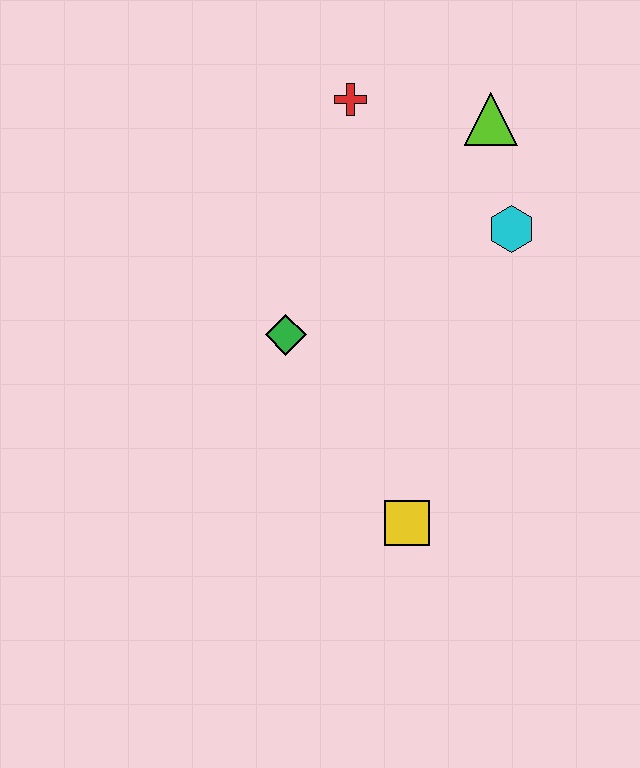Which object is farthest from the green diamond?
The lime triangle is farthest from the green diamond.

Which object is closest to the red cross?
The lime triangle is closest to the red cross.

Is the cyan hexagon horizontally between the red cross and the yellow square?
No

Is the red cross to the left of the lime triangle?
Yes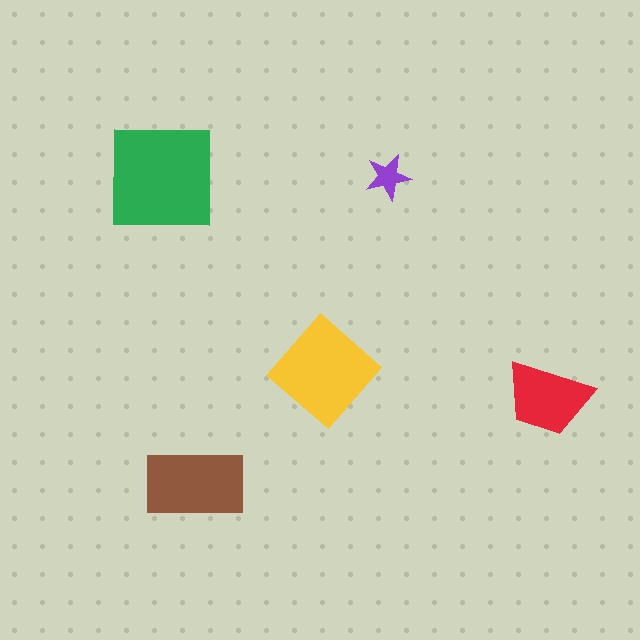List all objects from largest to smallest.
The green square, the yellow diamond, the brown rectangle, the red trapezoid, the purple star.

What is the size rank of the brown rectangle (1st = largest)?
3rd.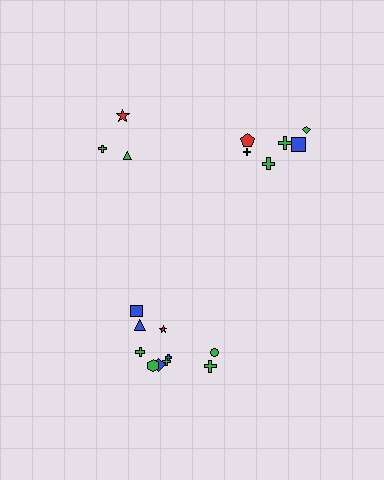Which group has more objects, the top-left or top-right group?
The top-right group.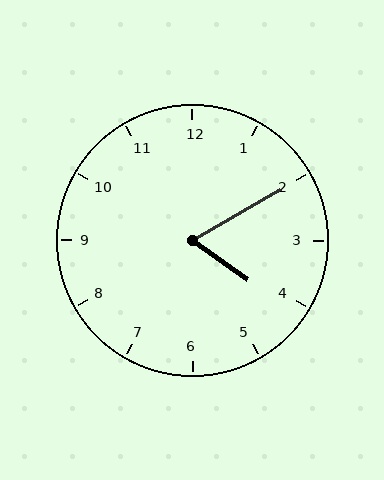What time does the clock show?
4:10.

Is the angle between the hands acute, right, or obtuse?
It is acute.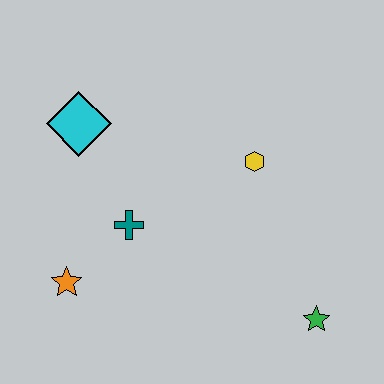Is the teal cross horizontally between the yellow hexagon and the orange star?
Yes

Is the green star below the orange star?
Yes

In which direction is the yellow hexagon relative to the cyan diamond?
The yellow hexagon is to the right of the cyan diamond.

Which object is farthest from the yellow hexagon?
The orange star is farthest from the yellow hexagon.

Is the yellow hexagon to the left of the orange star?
No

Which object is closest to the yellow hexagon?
The teal cross is closest to the yellow hexagon.